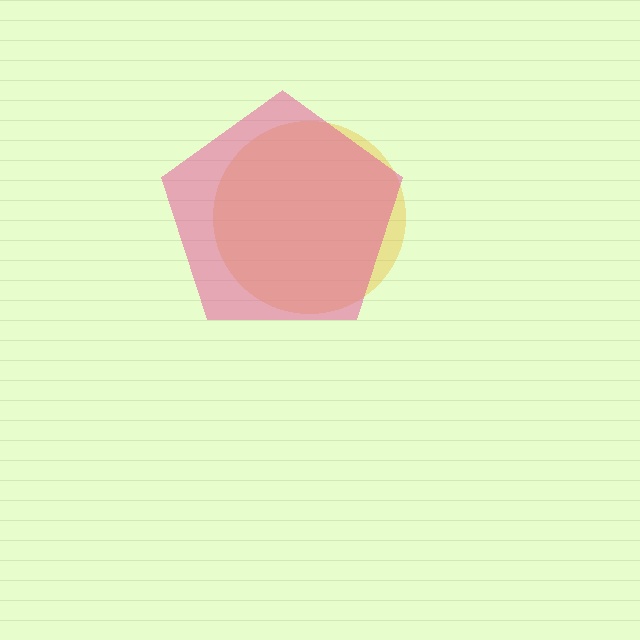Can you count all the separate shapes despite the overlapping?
Yes, there are 2 separate shapes.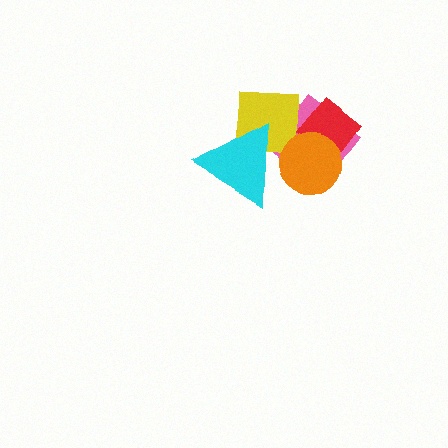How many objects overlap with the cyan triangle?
2 objects overlap with the cyan triangle.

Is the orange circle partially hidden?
No, no other shape covers it.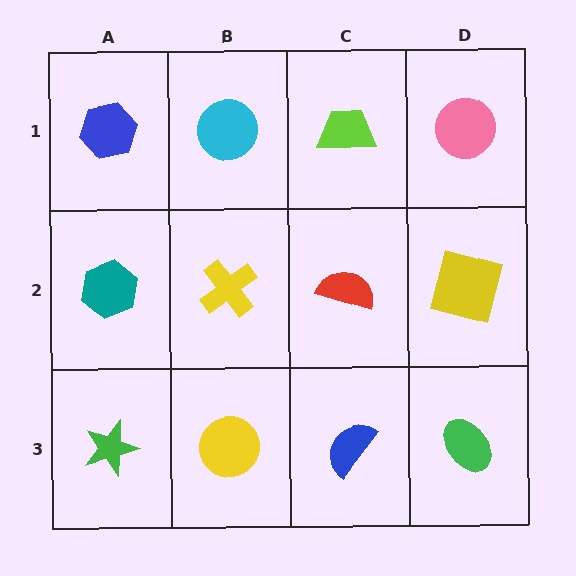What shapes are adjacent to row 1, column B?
A yellow cross (row 2, column B), a blue hexagon (row 1, column A), a lime trapezoid (row 1, column C).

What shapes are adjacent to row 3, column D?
A yellow square (row 2, column D), a blue semicircle (row 3, column C).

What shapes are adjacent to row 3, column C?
A red semicircle (row 2, column C), a yellow circle (row 3, column B), a green ellipse (row 3, column D).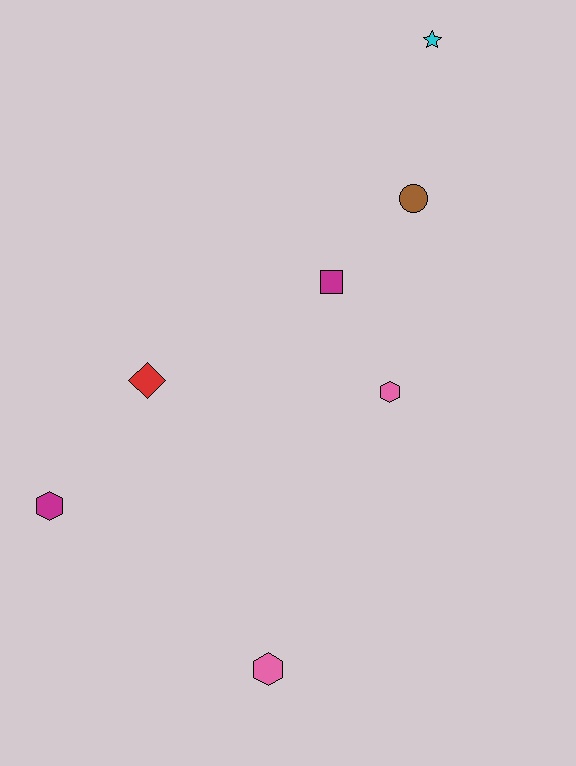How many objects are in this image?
There are 7 objects.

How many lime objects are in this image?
There are no lime objects.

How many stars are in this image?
There is 1 star.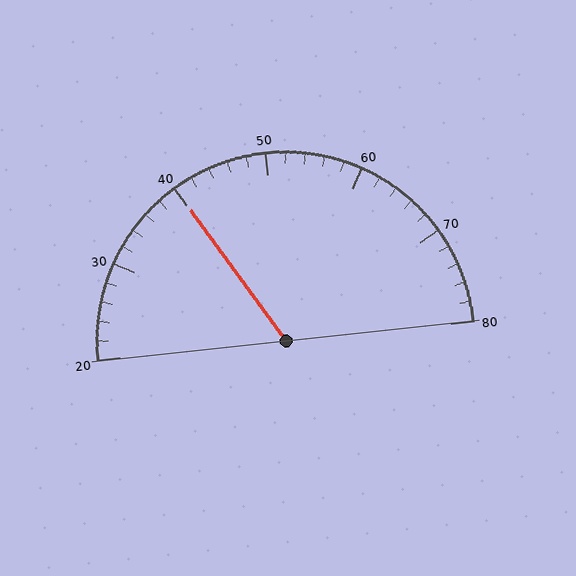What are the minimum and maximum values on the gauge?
The gauge ranges from 20 to 80.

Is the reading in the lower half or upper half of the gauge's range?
The reading is in the lower half of the range (20 to 80).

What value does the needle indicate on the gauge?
The needle indicates approximately 40.